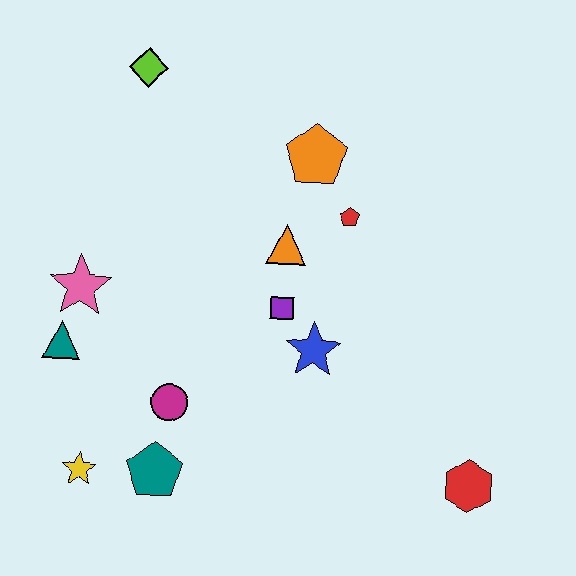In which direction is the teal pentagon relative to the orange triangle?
The teal pentagon is below the orange triangle.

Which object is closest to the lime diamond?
The orange pentagon is closest to the lime diamond.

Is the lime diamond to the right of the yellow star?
Yes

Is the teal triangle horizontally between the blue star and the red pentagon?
No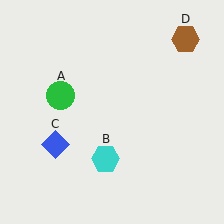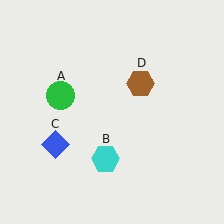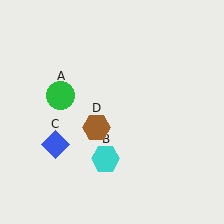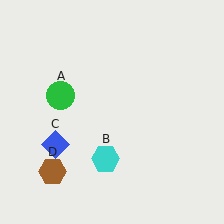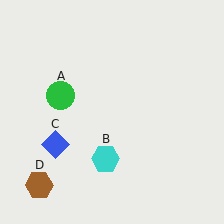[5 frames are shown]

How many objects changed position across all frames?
1 object changed position: brown hexagon (object D).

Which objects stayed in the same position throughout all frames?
Green circle (object A) and cyan hexagon (object B) and blue diamond (object C) remained stationary.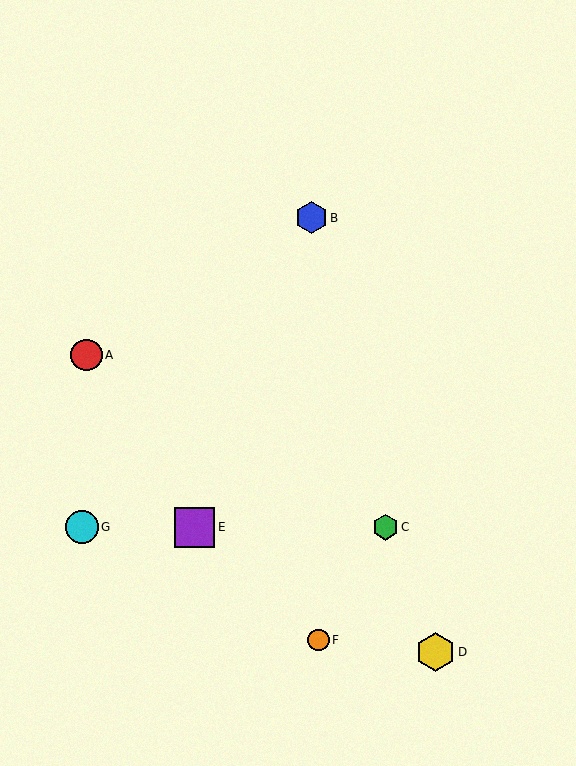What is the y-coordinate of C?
Object C is at y≈527.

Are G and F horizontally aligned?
No, G is at y≈527 and F is at y≈640.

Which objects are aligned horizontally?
Objects C, E, G are aligned horizontally.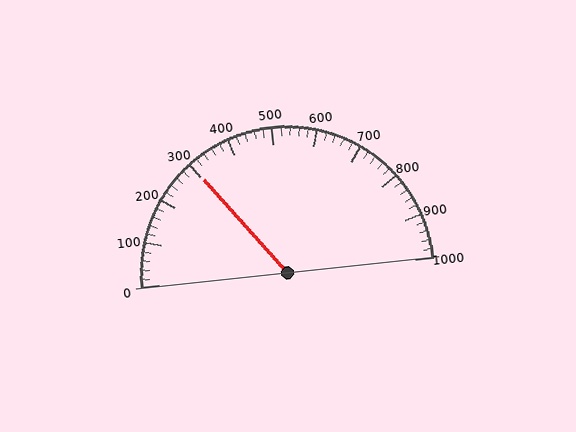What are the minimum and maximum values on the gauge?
The gauge ranges from 0 to 1000.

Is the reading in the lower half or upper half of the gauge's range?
The reading is in the lower half of the range (0 to 1000).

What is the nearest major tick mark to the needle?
The nearest major tick mark is 300.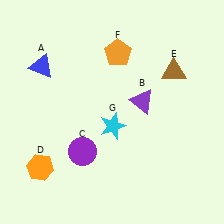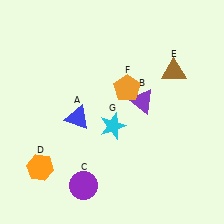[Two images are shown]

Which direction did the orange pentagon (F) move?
The orange pentagon (F) moved down.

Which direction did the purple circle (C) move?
The purple circle (C) moved down.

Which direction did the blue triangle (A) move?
The blue triangle (A) moved down.